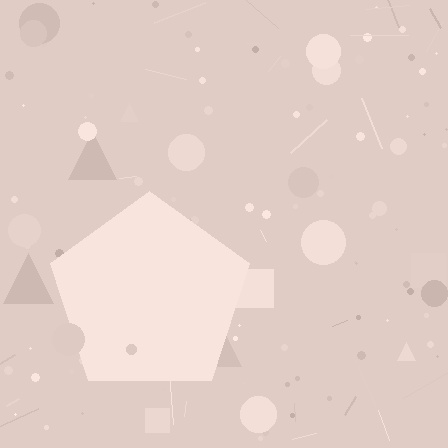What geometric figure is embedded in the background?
A pentagon is embedded in the background.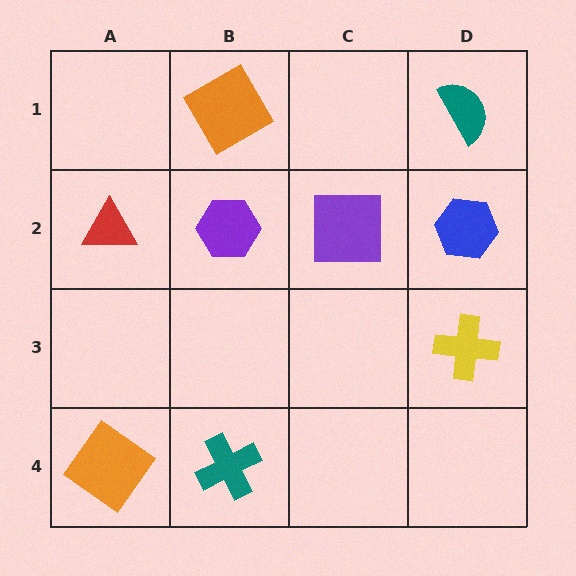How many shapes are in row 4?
2 shapes.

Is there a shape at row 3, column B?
No, that cell is empty.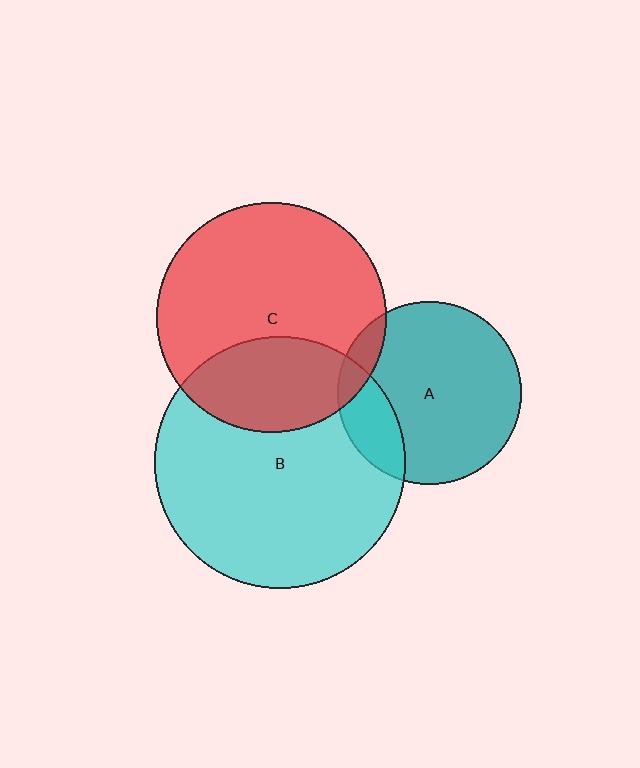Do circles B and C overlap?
Yes.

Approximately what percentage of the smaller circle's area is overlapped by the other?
Approximately 30%.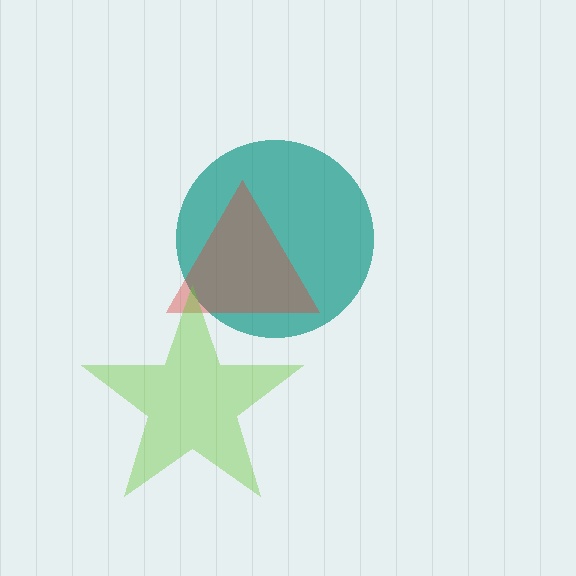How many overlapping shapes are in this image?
There are 3 overlapping shapes in the image.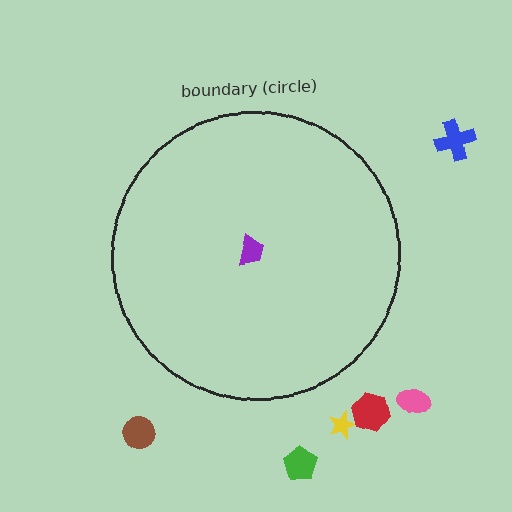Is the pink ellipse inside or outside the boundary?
Outside.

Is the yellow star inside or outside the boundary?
Outside.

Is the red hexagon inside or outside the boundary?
Outside.